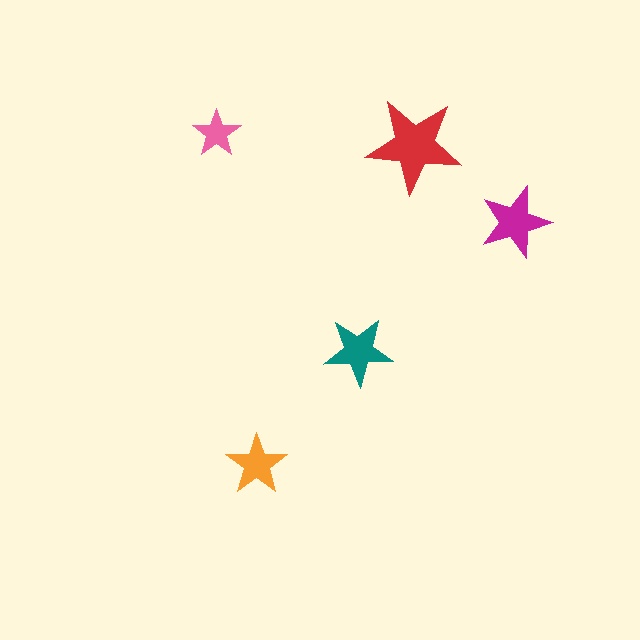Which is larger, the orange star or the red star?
The red one.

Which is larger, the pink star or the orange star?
The orange one.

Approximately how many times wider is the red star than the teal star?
About 1.5 times wider.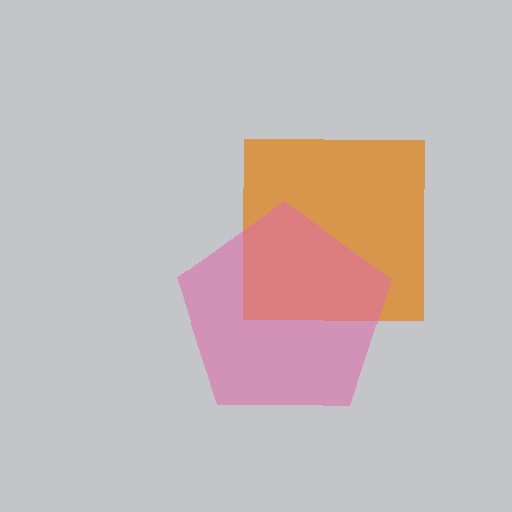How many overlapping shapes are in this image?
There are 2 overlapping shapes in the image.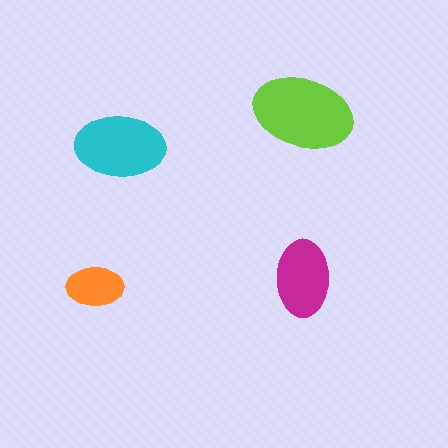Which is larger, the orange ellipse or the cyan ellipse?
The cyan one.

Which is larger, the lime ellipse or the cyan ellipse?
The lime one.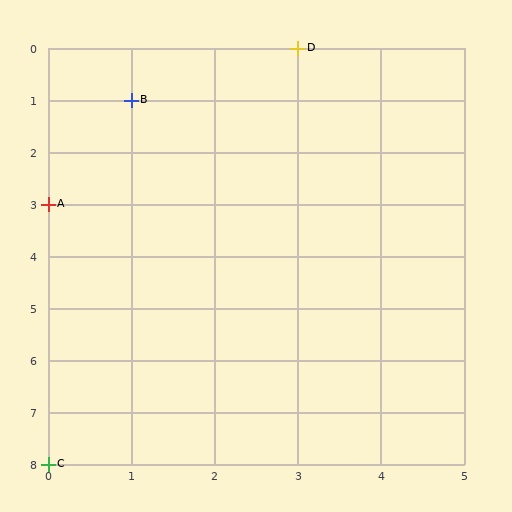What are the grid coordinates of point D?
Point D is at grid coordinates (3, 0).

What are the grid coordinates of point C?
Point C is at grid coordinates (0, 8).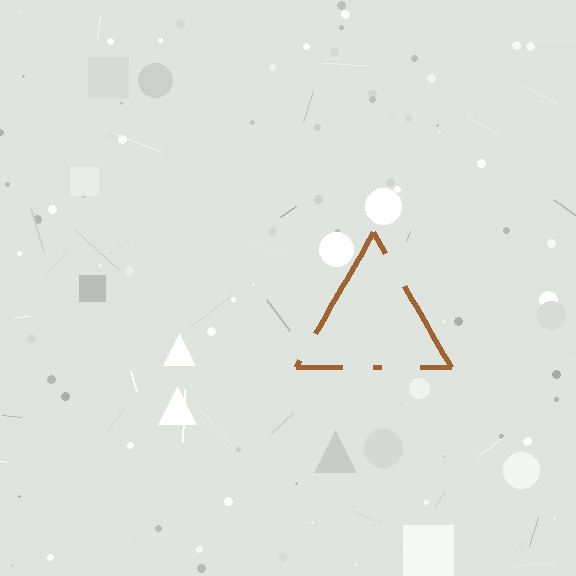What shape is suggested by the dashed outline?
The dashed outline suggests a triangle.